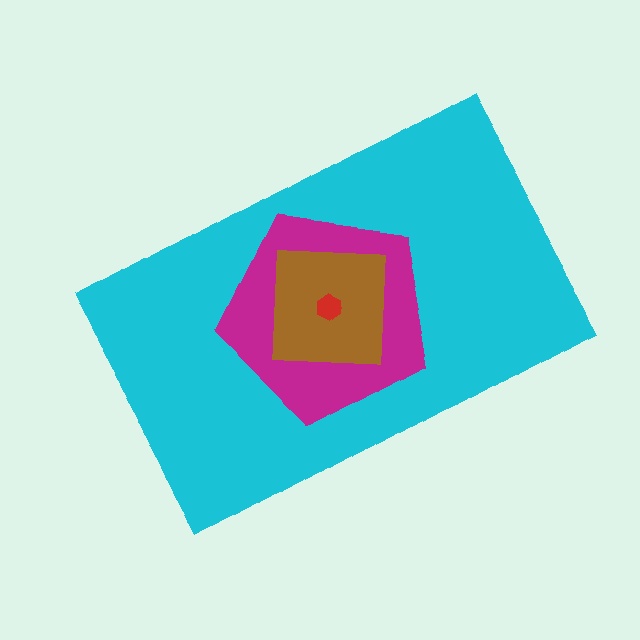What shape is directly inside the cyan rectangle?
The magenta pentagon.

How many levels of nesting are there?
4.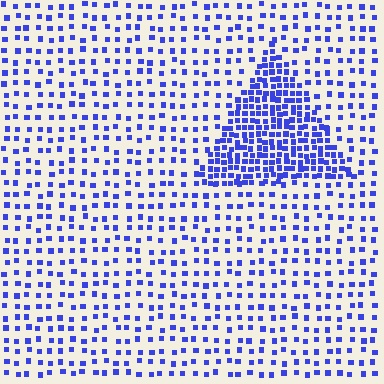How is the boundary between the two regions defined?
The boundary is defined by a change in element density (approximately 2.6x ratio). All elements are the same color, size, and shape.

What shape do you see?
I see a triangle.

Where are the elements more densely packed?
The elements are more densely packed inside the triangle boundary.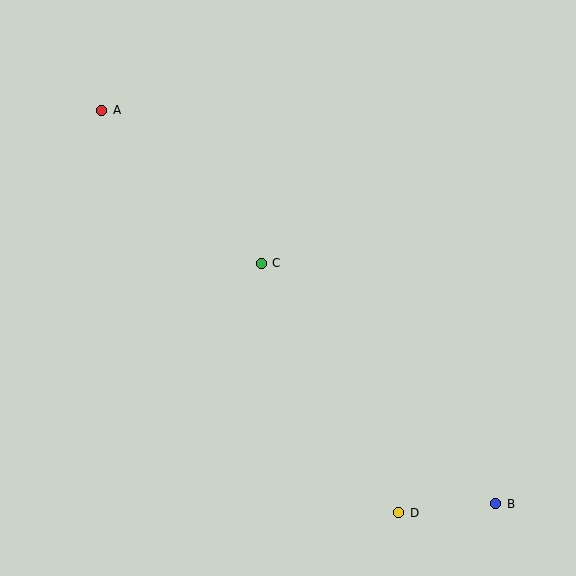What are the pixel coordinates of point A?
Point A is at (102, 110).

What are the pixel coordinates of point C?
Point C is at (261, 263).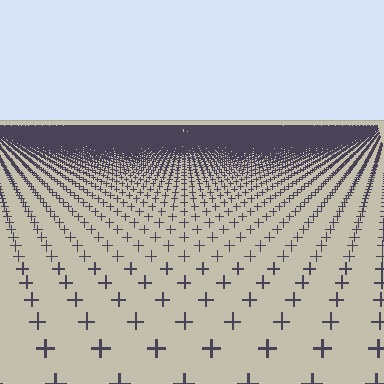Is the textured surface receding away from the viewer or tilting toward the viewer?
The surface is receding away from the viewer. Texture elements get smaller and denser toward the top.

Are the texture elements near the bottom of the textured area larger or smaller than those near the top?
Larger. Near the bottom, elements are closer to the viewer and appear at a bigger on-screen size.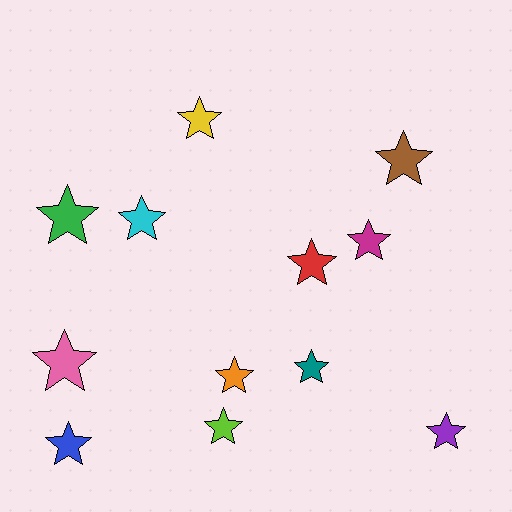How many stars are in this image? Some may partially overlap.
There are 12 stars.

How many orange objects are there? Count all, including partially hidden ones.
There is 1 orange object.